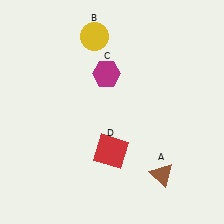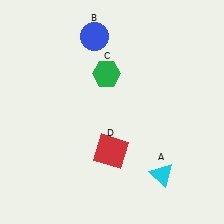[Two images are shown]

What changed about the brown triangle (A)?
In Image 1, A is brown. In Image 2, it changed to cyan.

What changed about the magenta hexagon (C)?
In Image 1, C is magenta. In Image 2, it changed to green.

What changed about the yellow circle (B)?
In Image 1, B is yellow. In Image 2, it changed to blue.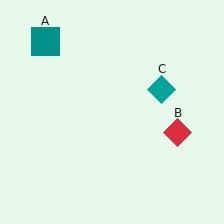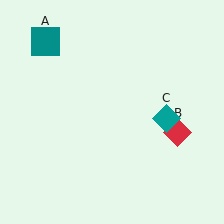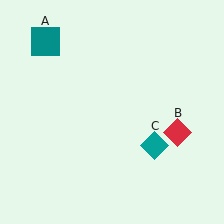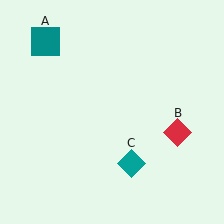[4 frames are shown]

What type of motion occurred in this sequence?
The teal diamond (object C) rotated clockwise around the center of the scene.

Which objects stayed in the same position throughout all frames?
Teal square (object A) and red diamond (object B) remained stationary.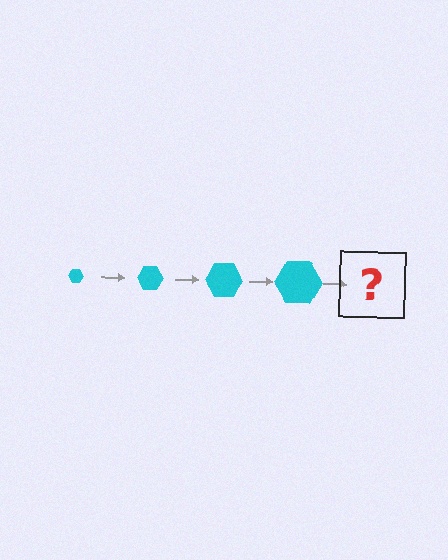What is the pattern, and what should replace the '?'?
The pattern is that the hexagon gets progressively larger each step. The '?' should be a cyan hexagon, larger than the previous one.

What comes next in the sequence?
The next element should be a cyan hexagon, larger than the previous one.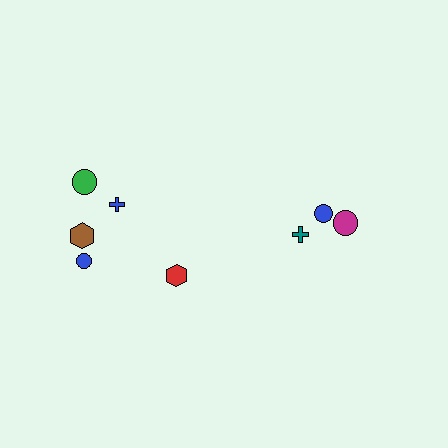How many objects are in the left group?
There are 5 objects.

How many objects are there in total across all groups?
There are 8 objects.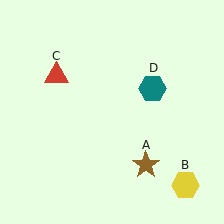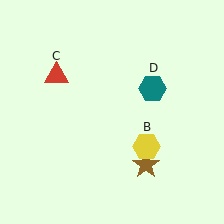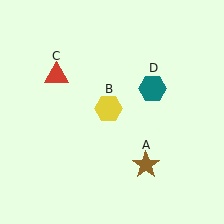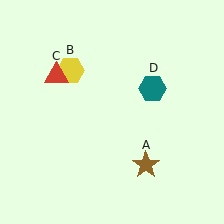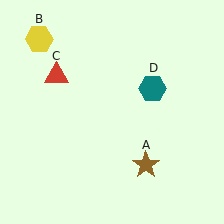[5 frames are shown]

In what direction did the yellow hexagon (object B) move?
The yellow hexagon (object B) moved up and to the left.